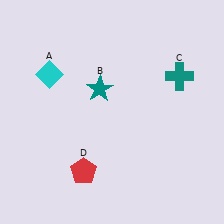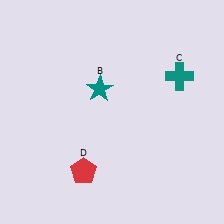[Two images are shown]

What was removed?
The cyan diamond (A) was removed in Image 2.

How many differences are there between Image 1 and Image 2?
There is 1 difference between the two images.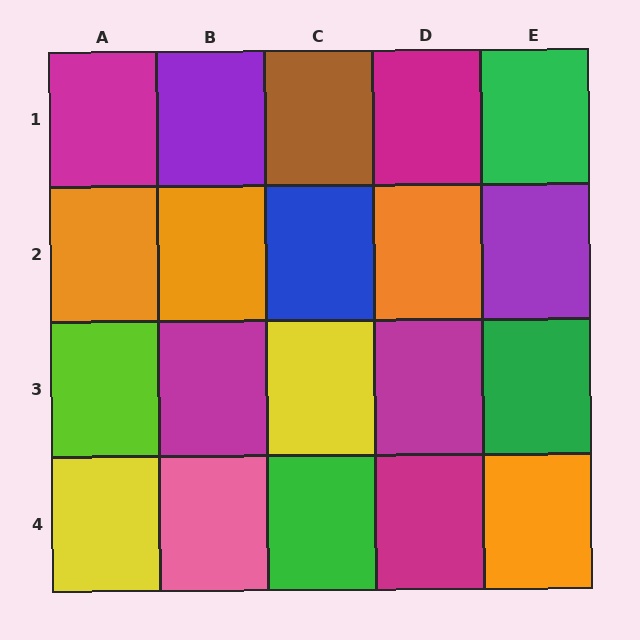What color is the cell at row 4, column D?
Magenta.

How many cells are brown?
1 cell is brown.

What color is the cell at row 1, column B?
Purple.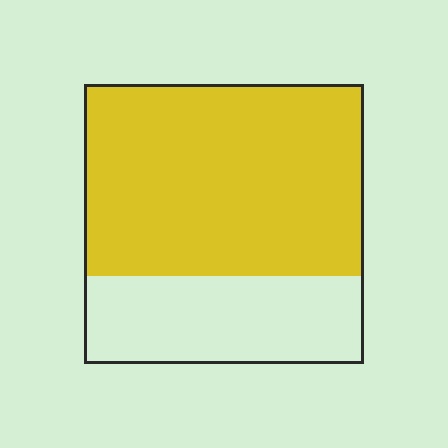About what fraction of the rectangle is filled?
About two thirds (2/3).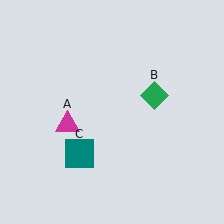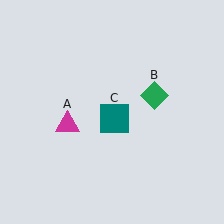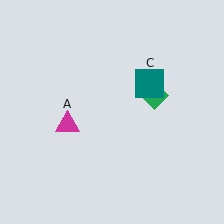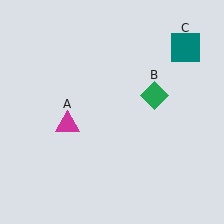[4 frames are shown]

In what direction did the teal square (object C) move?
The teal square (object C) moved up and to the right.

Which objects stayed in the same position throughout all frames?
Magenta triangle (object A) and green diamond (object B) remained stationary.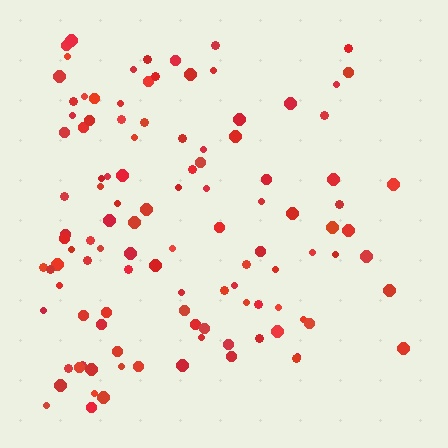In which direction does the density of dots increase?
From right to left, with the left side densest.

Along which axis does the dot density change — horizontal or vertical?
Horizontal.